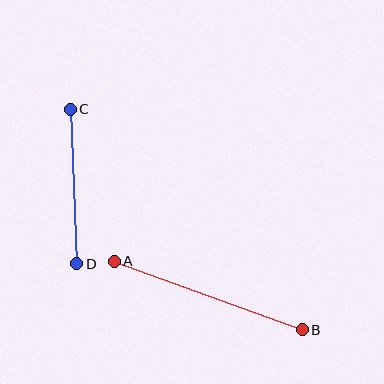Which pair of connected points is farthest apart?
Points A and B are farthest apart.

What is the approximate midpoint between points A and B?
The midpoint is at approximately (208, 296) pixels.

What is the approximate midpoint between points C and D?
The midpoint is at approximately (73, 187) pixels.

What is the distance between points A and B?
The distance is approximately 200 pixels.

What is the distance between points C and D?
The distance is approximately 155 pixels.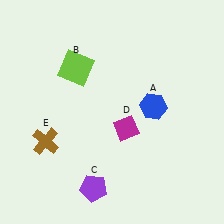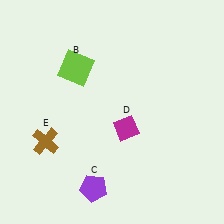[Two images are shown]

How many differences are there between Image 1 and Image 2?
There is 1 difference between the two images.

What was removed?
The blue hexagon (A) was removed in Image 2.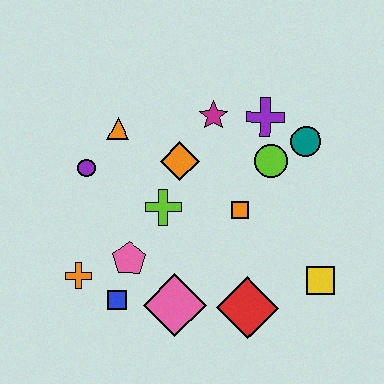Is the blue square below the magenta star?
Yes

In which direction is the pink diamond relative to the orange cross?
The pink diamond is to the right of the orange cross.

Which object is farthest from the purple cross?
The orange cross is farthest from the purple cross.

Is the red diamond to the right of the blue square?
Yes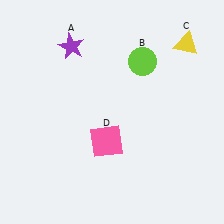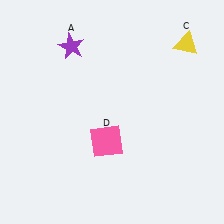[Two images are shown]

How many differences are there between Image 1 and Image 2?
There is 1 difference between the two images.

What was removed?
The lime circle (B) was removed in Image 2.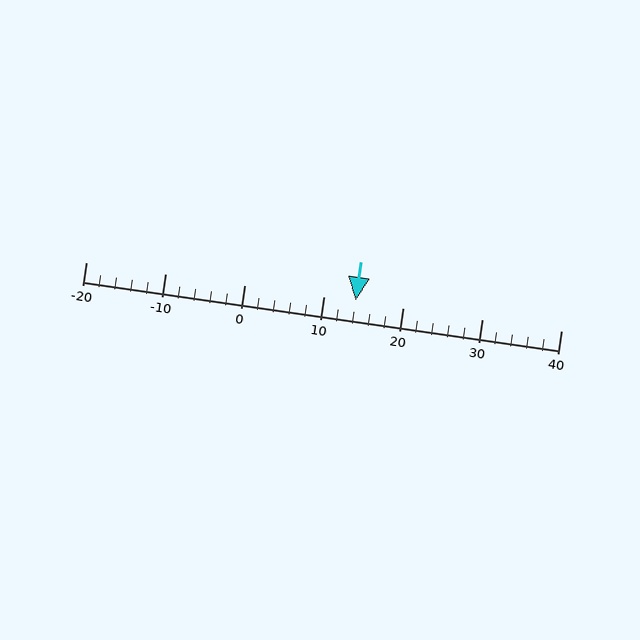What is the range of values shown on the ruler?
The ruler shows values from -20 to 40.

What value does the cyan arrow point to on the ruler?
The cyan arrow points to approximately 14.